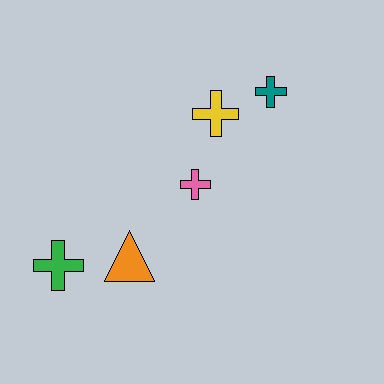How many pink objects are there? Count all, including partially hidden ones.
There is 1 pink object.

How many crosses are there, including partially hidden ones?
There are 4 crosses.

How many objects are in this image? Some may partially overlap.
There are 5 objects.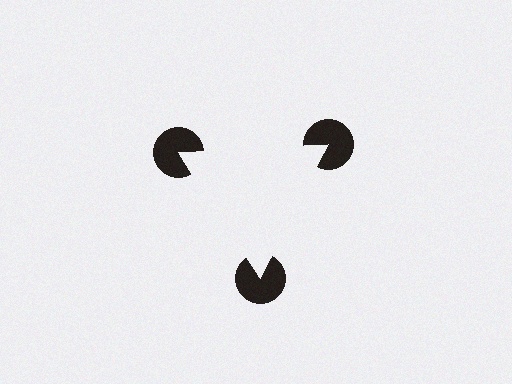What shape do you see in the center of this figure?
An illusory triangle — its edges are inferred from the aligned wedge cuts in the pac-man discs, not physically drawn.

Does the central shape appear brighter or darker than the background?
It typically appears slightly brighter than the background, even though no actual brightness change is drawn.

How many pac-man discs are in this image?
There are 3 — one at each vertex of the illusory triangle.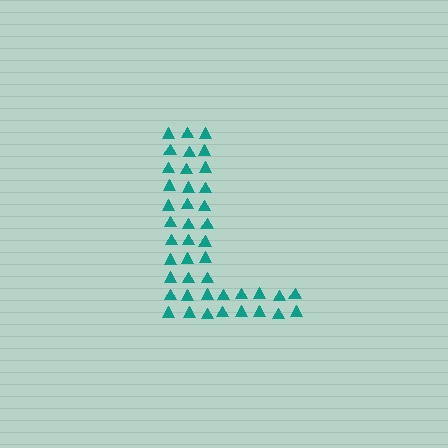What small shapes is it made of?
It is made of small triangles.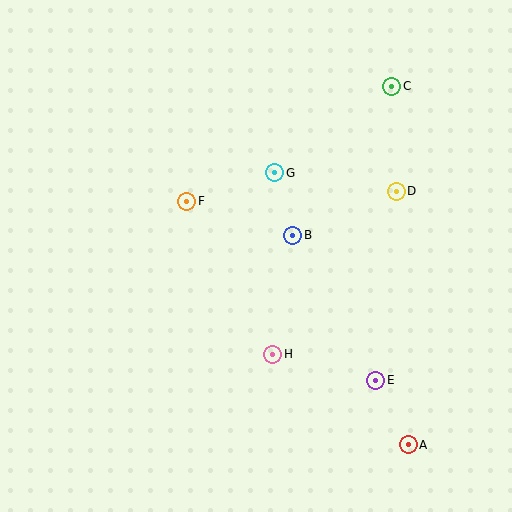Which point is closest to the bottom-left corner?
Point H is closest to the bottom-left corner.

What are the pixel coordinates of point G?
Point G is at (275, 173).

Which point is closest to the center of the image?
Point B at (293, 235) is closest to the center.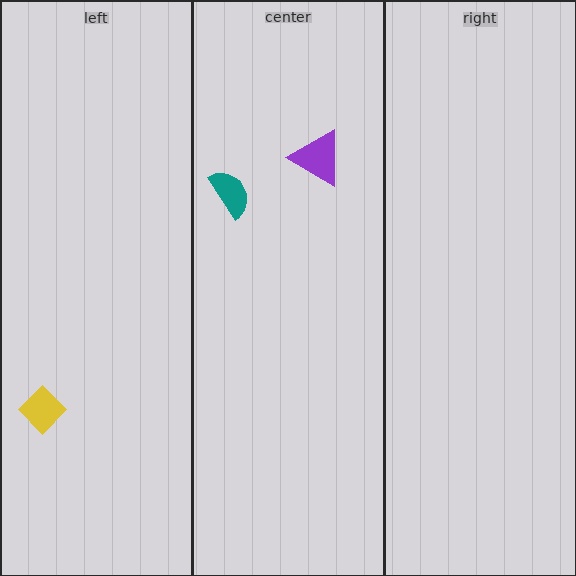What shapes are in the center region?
The purple triangle, the teal semicircle.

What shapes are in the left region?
The yellow diamond.